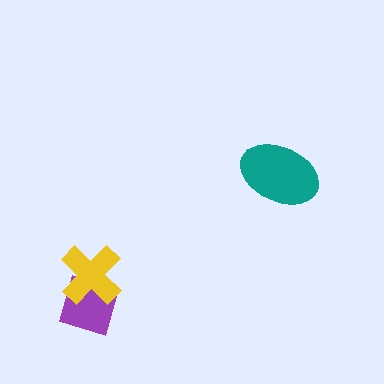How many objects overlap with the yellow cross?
1 object overlaps with the yellow cross.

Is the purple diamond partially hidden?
Yes, it is partially covered by another shape.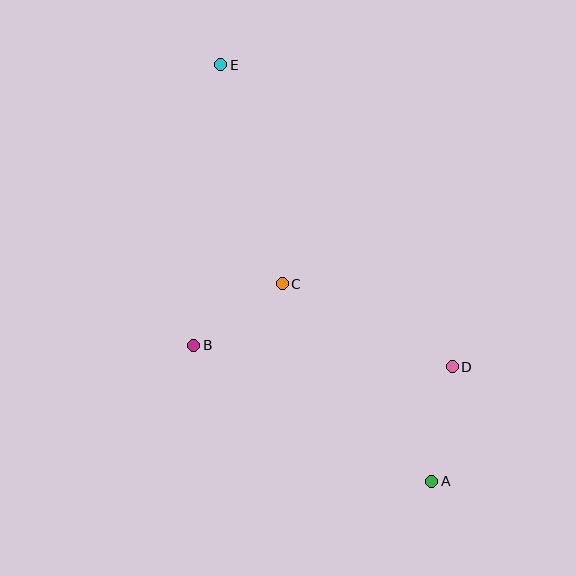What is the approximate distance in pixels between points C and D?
The distance between C and D is approximately 189 pixels.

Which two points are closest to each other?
Points B and C are closest to each other.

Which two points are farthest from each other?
Points A and E are farthest from each other.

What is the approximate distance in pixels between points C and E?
The distance between C and E is approximately 227 pixels.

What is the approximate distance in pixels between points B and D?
The distance between B and D is approximately 259 pixels.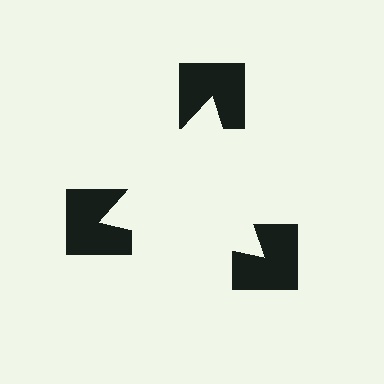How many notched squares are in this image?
There are 3 — one at each vertex of the illusory triangle.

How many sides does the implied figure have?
3 sides.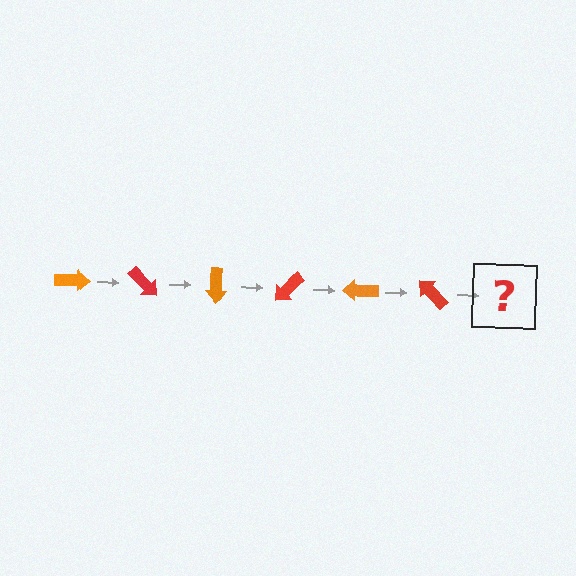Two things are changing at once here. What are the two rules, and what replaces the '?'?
The two rules are that it rotates 45 degrees each step and the color cycles through orange and red. The '?' should be an orange arrow, rotated 270 degrees from the start.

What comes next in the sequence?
The next element should be an orange arrow, rotated 270 degrees from the start.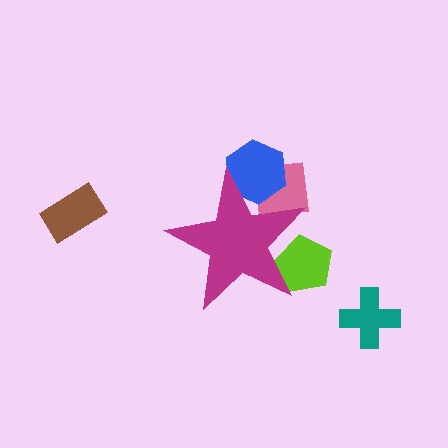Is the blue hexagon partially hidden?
Yes, the blue hexagon is partially hidden behind the magenta star.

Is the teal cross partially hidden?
No, the teal cross is fully visible.